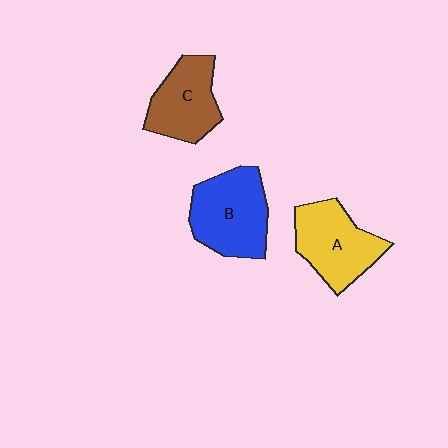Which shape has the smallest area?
Shape C (brown).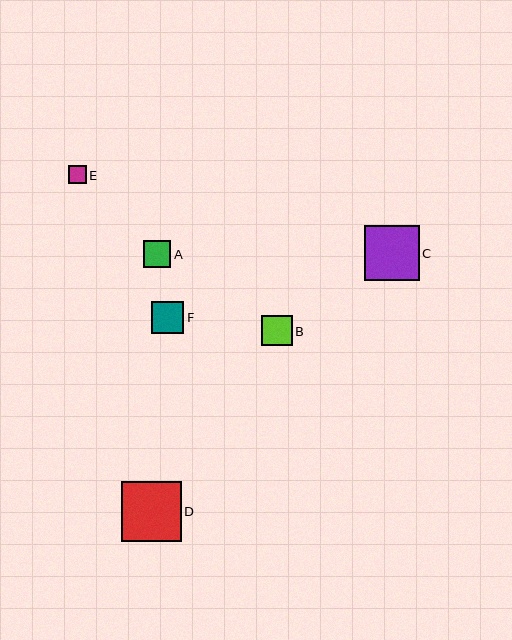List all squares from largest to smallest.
From largest to smallest: D, C, F, B, A, E.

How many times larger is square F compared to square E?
Square F is approximately 1.8 times the size of square E.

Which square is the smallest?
Square E is the smallest with a size of approximately 18 pixels.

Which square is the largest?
Square D is the largest with a size of approximately 59 pixels.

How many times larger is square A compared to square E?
Square A is approximately 1.5 times the size of square E.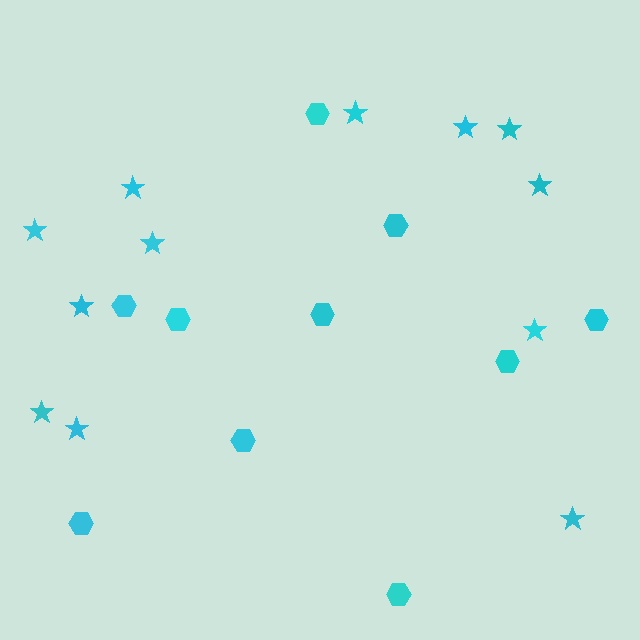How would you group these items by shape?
There are 2 groups: one group of hexagons (10) and one group of stars (12).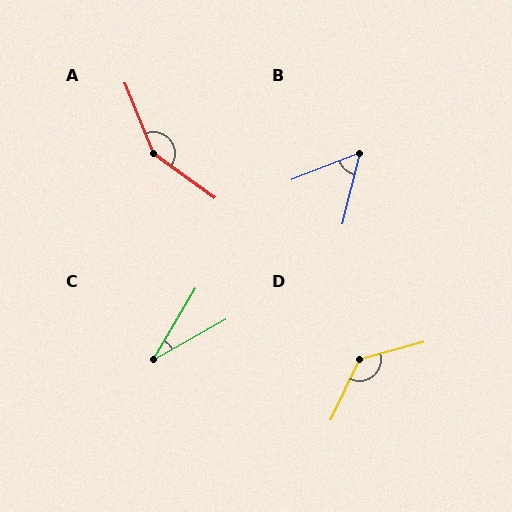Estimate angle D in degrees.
Approximately 131 degrees.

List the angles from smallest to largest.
C (30°), B (54°), D (131°), A (148°).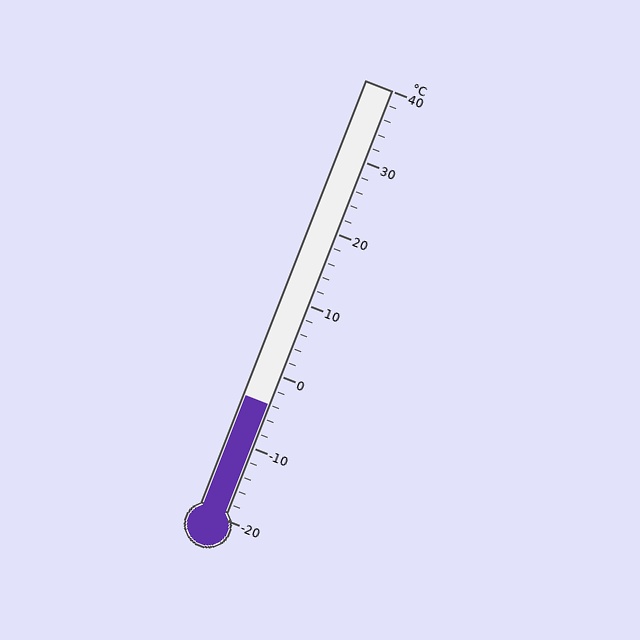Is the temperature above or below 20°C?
The temperature is below 20°C.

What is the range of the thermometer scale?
The thermometer scale ranges from -20°C to 40°C.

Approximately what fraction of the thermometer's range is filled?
The thermometer is filled to approximately 25% of its range.